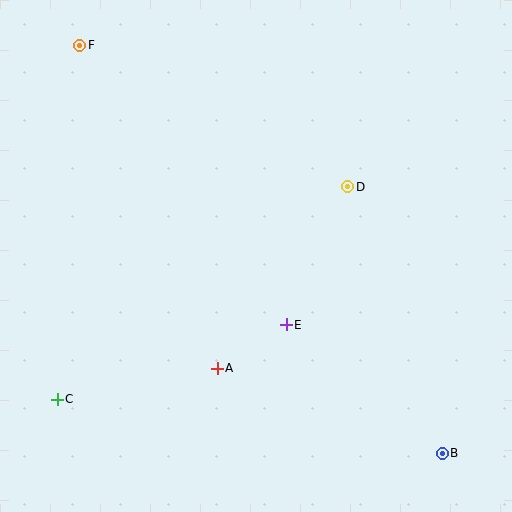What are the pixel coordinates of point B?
Point B is at (442, 453).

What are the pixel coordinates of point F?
Point F is at (80, 45).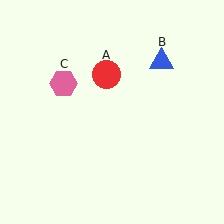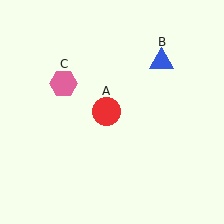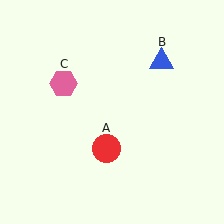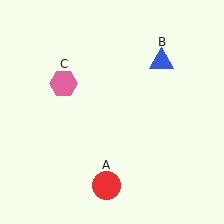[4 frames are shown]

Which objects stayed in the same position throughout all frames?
Blue triangle (object B) and pink hexagon (object C) remained stationary.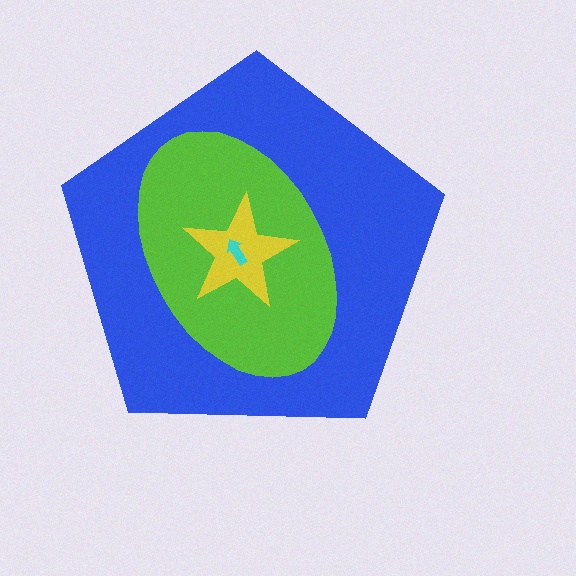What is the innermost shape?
The cyan arrow.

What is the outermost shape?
The blue pentagon.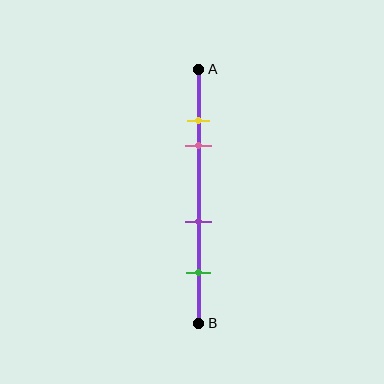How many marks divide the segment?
There are 4 marks dividing the segment.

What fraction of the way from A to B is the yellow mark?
The yellow mark is approximately 20% (0.2) of the way from A to B.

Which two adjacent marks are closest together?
The yellow and pink marks are the closest adjacent pair.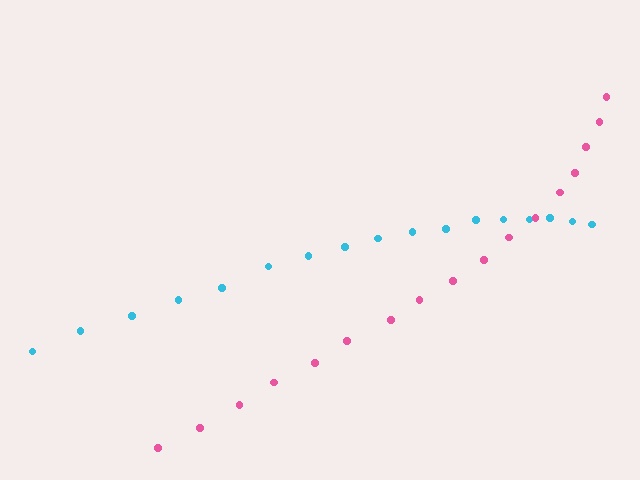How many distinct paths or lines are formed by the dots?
There are 2 distinct paths.